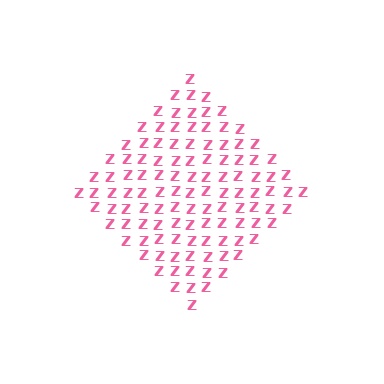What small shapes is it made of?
It is made of small letter Z's.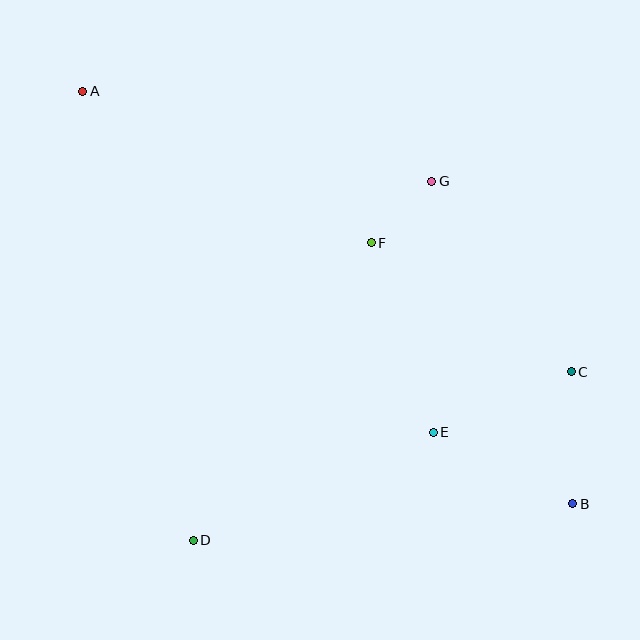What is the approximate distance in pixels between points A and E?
The distance between A and E is approximately 489 pixels.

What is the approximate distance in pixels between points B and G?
The distance between B and G is approximately 352 pixels.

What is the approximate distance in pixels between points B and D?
The distance between B and D is approximately 381 pixels.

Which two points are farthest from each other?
Points A and B are farthest from each other.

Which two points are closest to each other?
Points F and G are closest to each other.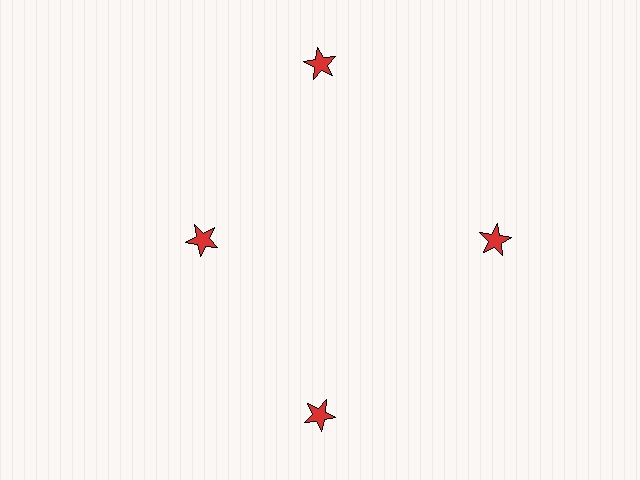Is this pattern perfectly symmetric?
No. The 4 red stars are arranged in a ring, but one element near the 9 o'clock position is pulled inward toward the center, breaking the 4-fold rotational symmetry.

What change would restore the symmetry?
The symmetry would be restored by moving it outward, back onto the ring so that all 4 stars sit at equal angles and equal distance from the center.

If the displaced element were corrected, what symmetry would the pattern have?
It would have 4-fold rotational symmetry — the pattern would map onto itself every 90 degrees.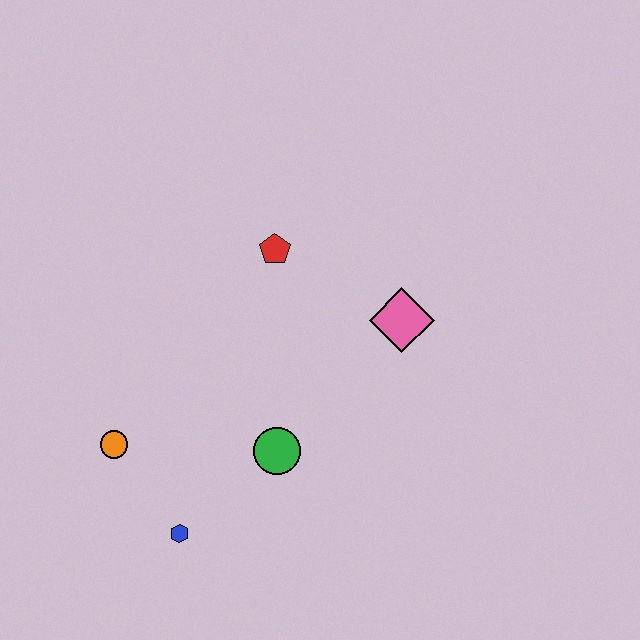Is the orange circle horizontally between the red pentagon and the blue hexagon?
No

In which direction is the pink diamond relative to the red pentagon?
The pink diamond is to the right of the red pentagon.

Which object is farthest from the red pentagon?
The blue hexagon is farthest from the red pentagon.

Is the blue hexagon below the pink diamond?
Yes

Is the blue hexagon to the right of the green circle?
No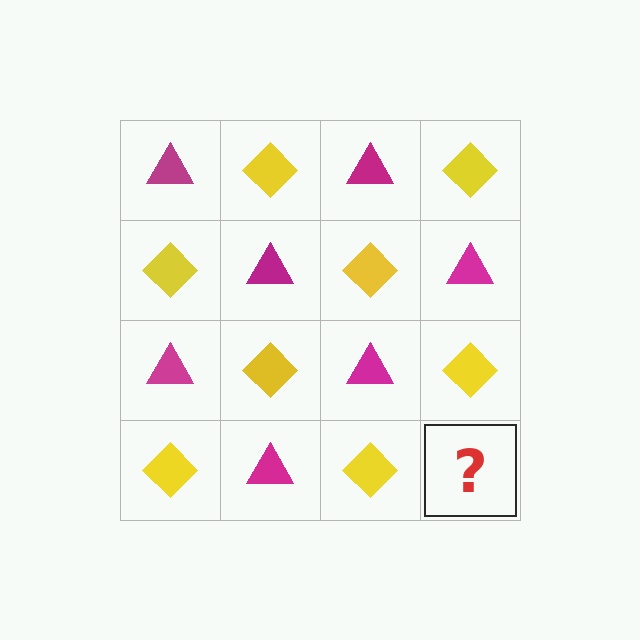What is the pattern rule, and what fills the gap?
The rule is that it alternates magenta triangle and yellow diamond in a checkerboard pattern. The gap should be filled with a magenta triangle.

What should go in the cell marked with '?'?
The missing cell should contain a magenta triangle.